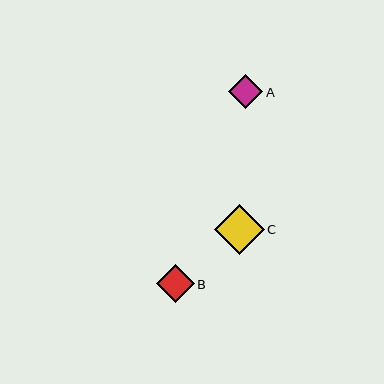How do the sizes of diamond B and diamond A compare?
Diamond B and diamond A are approximately the same size.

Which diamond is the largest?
Diamond C is the largest with a size of approximately 50 pixels.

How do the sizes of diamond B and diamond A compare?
Diamond B and diamond A are approximately the same size.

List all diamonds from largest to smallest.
From largest to smallest: C, B, A.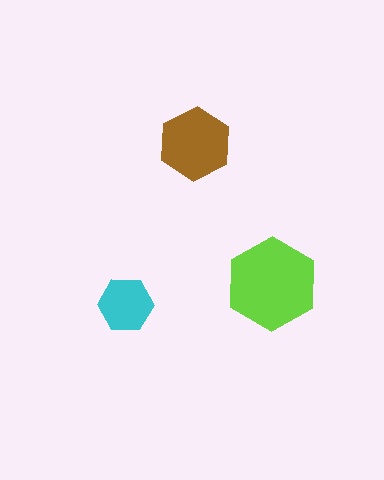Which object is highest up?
The brown hexagon is topmost.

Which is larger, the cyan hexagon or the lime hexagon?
The lime one.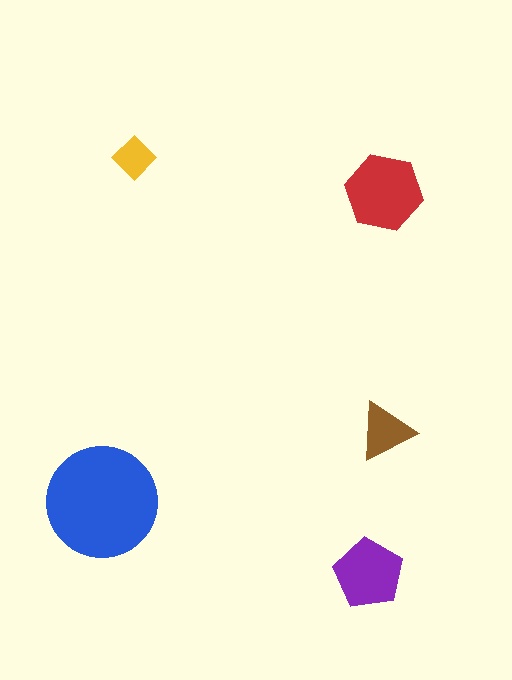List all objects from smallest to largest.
The yellow diamond, the brown triangle, the purple pentagon, the red hexagon, the blue circle.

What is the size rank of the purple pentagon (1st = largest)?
3rd.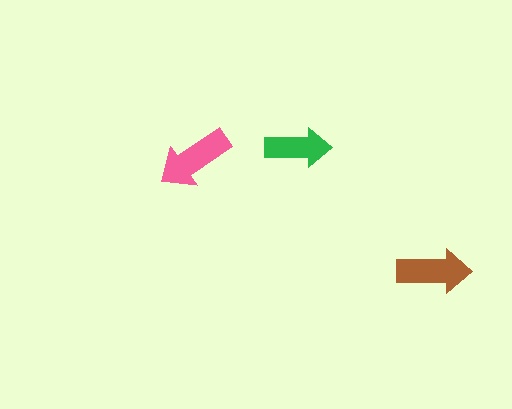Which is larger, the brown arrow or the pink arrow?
The pink one.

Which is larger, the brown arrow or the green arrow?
The brown one.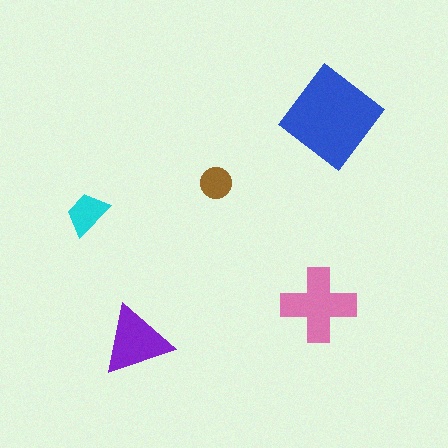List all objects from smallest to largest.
The brown circle, the cyan trapezoid, the purple triangle, the pink cross, the blue diamond.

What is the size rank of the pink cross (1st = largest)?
2nd.